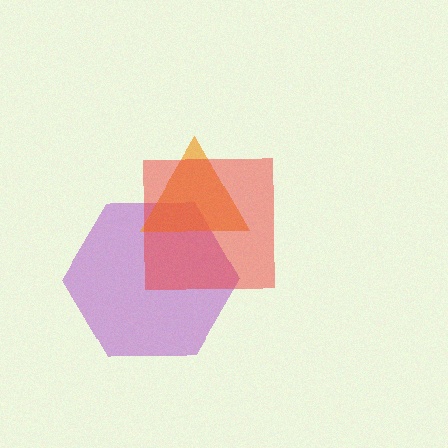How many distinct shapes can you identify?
There are 3 distinct shapes: a purple hexagon, an orange triangle, a red square.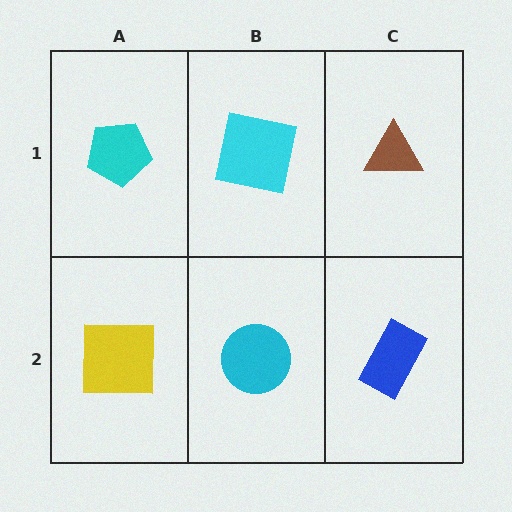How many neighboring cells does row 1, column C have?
2.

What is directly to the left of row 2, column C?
A cyan circle.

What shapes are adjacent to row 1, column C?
A blue rectangle (row 2, column C), a cyan square (row 1, column B).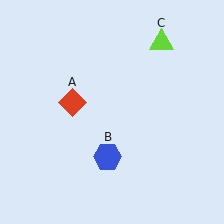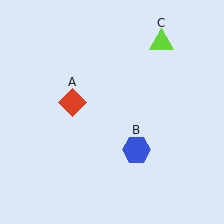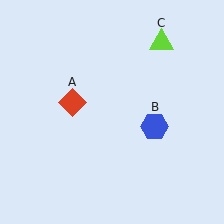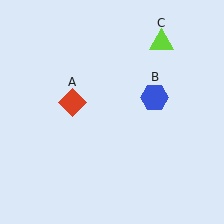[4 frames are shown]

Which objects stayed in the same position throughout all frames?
Red diamond (object A) and lime triangle (object C) remained stationary.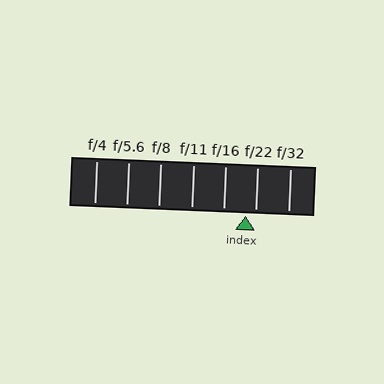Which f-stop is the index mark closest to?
The index mark is closest to f/22.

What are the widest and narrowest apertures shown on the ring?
The widest aperture shown is f/4 and the narrowest is f/32.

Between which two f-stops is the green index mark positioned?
The index mark is between f/16 and f/22.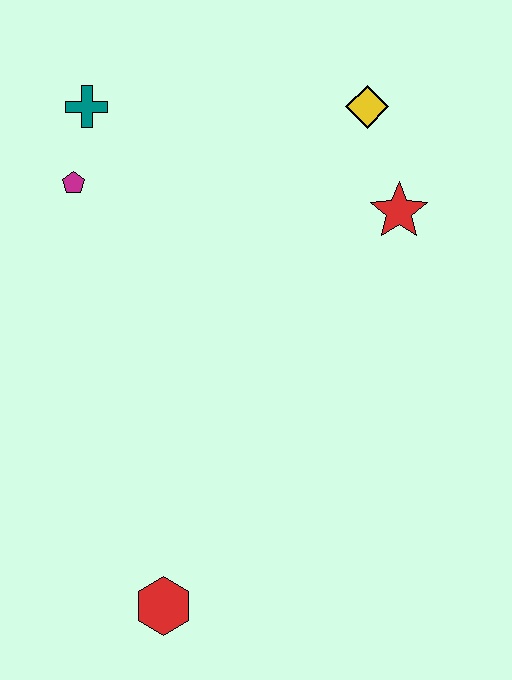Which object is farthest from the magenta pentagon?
The red hexagon is farthest from the magenta pentagon.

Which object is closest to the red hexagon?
The magenta pentagon is closest to the red hexagon.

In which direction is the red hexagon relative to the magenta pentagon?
The red hexagon is below the magenta pentagon.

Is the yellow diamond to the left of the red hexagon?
No